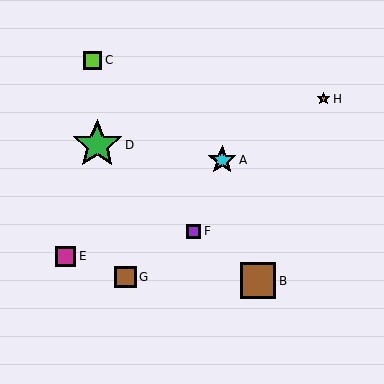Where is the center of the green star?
The center of the green star is at (97, 145).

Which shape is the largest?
The green star (labeled D) is the largest.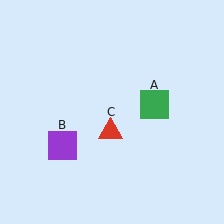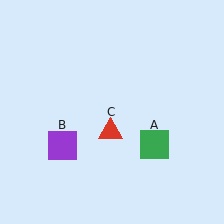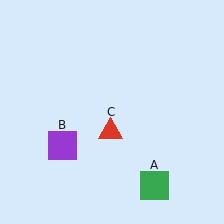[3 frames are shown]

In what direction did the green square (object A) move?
The green square (object A) moved down.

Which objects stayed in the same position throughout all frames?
Purple square (object B) and red triangle (object C) remained stationary.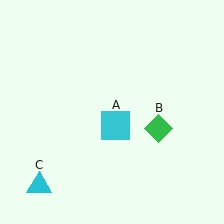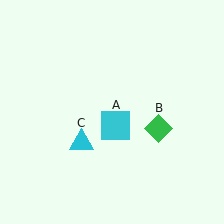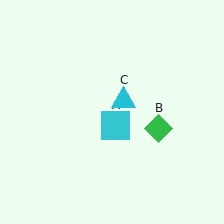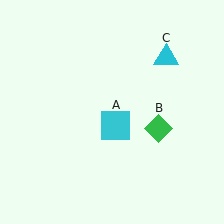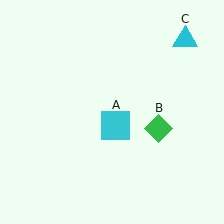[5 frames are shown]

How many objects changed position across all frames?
1 object changed position: cyan triangle (object C).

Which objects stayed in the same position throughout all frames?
Cyan square (object A) and green diamond (object B) remained stationary.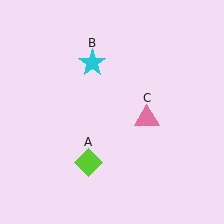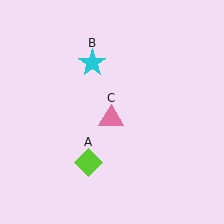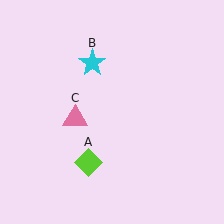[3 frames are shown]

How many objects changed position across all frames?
1 object changed position: pink triangle (object C).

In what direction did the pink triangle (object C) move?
The pink triangle (object C) moved left.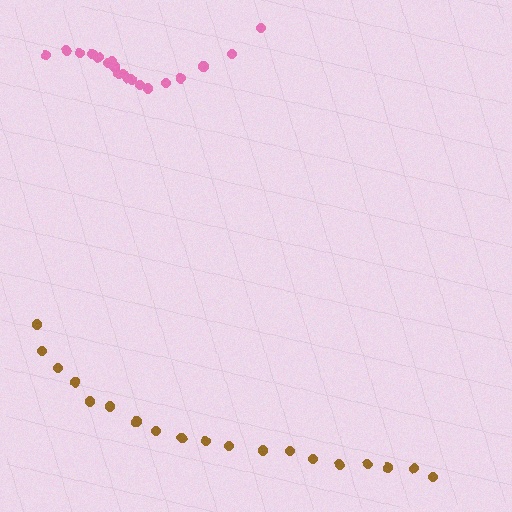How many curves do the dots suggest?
There are 2 distinct paths.